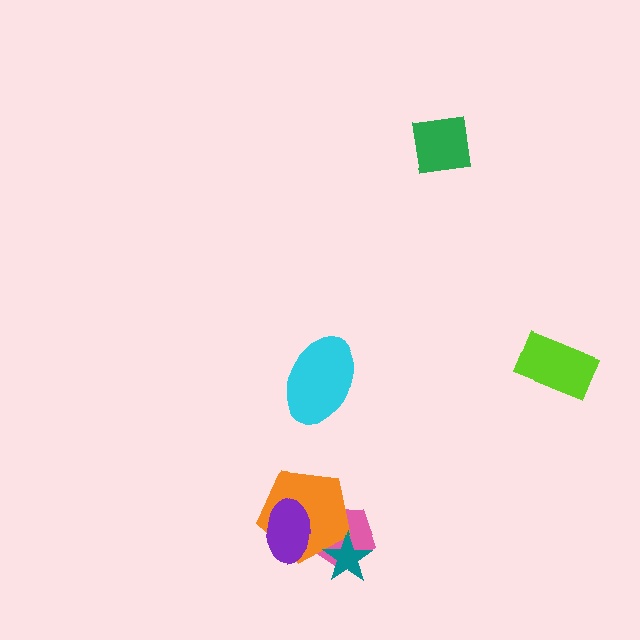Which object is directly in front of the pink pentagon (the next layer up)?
The orange pentagon is directly in front of the pink pentagon.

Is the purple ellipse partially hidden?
No, no other shape covers it.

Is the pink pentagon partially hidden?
Yes, it is partially covered by another shape.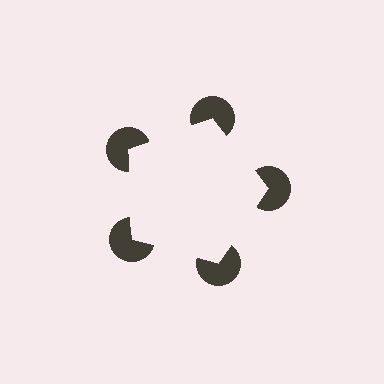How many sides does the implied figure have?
5 sides.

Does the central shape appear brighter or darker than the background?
It typically appears slightly brighter than the background, even though no actual brightness change is drawn.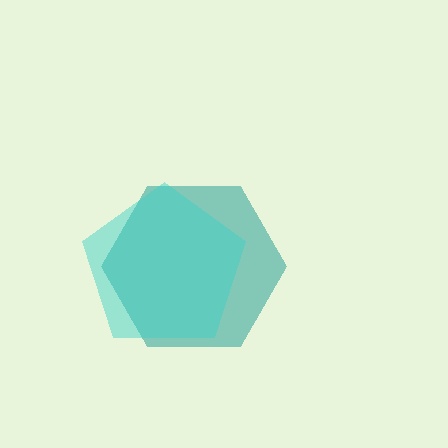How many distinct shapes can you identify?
There are 2 distinct shapes: a teal hexagon, a cyan pentagon.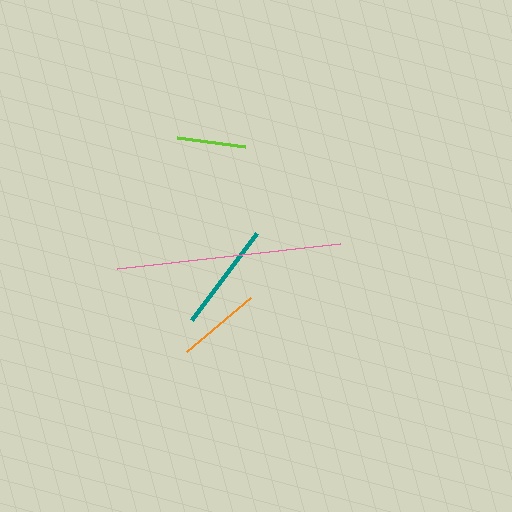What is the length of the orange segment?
The orange segment is approximately 84 pixels long.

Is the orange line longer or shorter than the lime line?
The orange line is longer than the lime line.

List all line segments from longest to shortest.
From longest to shortest: pink, teal, orange, lime.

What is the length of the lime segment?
The lime segment is approximately 69 pixels long.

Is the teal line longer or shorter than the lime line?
The teal line is longer than the lime line.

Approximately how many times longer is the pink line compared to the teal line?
The pink line is approximately 2.1 times the length of the teal line.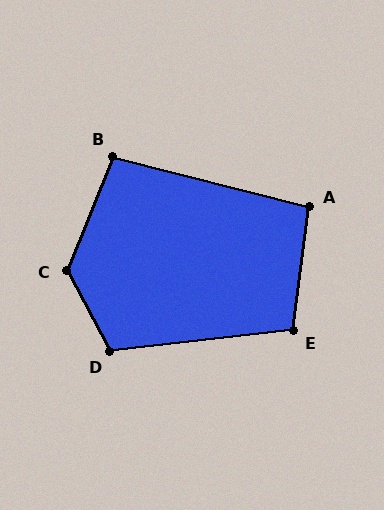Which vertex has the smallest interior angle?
A, at approximately 97 degrees.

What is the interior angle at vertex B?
Approximately 98 degrees (obtuse).